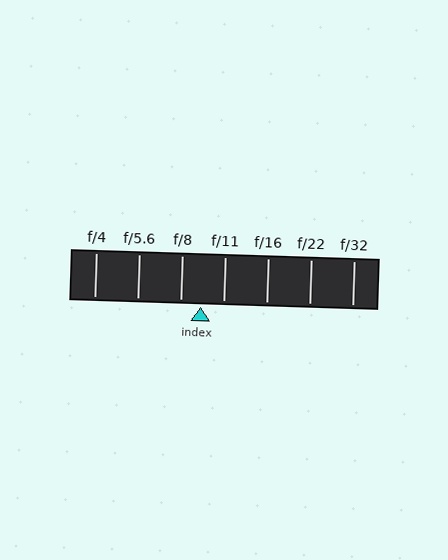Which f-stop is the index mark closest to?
The index mark is closest to f/8.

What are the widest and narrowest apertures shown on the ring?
The widest aperture shown is f/4 and the narrowest is f/32.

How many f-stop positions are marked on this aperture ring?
There are 7 f-stop positions marked.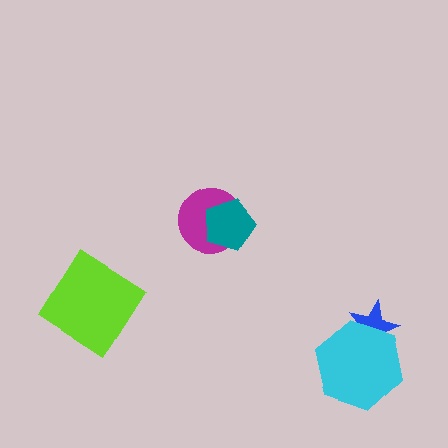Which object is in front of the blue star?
The cyan hexagon is in front of the blue star.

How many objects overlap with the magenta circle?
1 object overlaps with the magenta circle.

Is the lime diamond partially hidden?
No, no other shape covers it.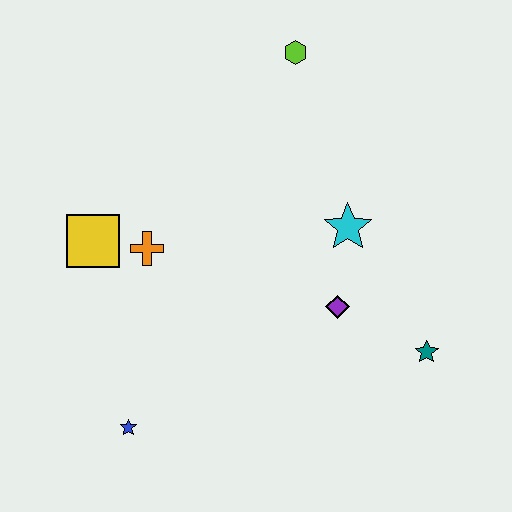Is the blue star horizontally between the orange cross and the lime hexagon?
No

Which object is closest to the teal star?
The purple diamond is closest to the teal star.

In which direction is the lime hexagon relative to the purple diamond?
The lime hexagon is above the purple diamond.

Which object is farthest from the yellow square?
The teal star is farthest from the yellow square.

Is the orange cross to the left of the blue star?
No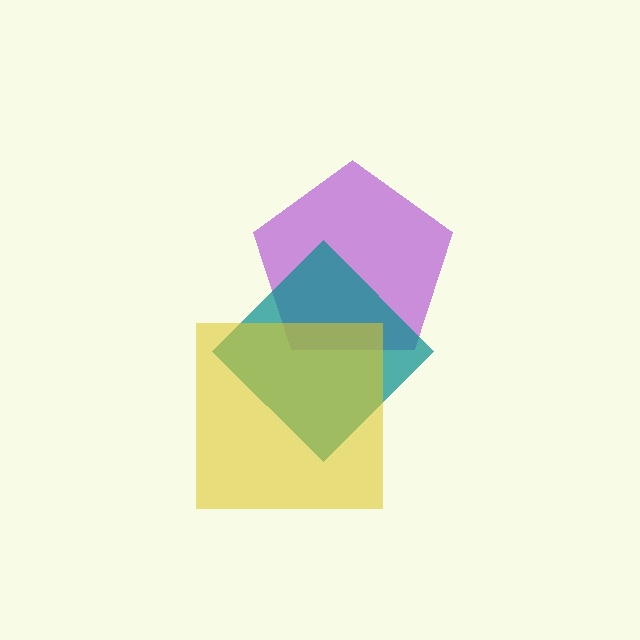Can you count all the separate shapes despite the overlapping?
Yes, there are 3 separate shapes.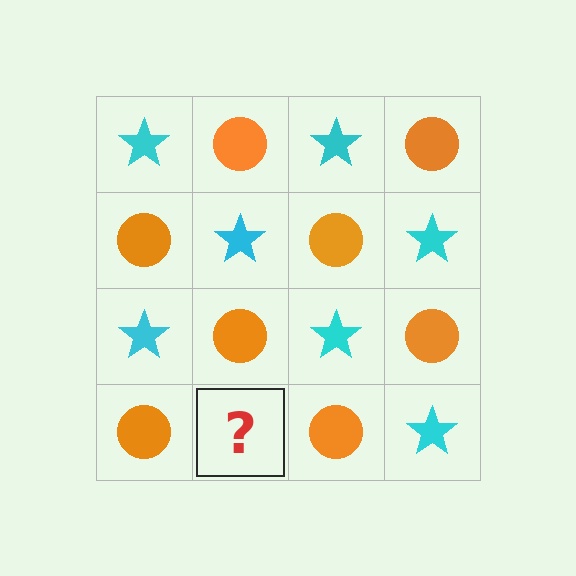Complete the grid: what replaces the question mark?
The question mark should be replaced with a cyan star.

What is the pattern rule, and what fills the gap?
The rule is that it alternates cyan star and orange circle in a checkerboard pattern. The gap should be filled with a cyan star.